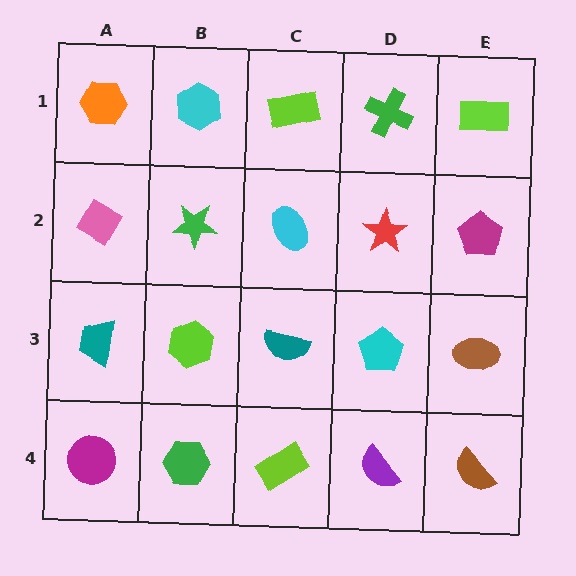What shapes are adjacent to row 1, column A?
A pink diamond (row 2, column A), a cyan hexagon (row 1, column B).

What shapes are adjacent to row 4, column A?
A teal trapezoid (row 3, column A), a green hexagon (row 4, column B).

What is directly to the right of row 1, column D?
A lime rectangle.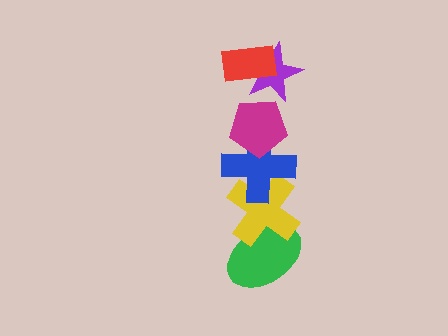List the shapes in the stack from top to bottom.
From top to bottom: the red rectangle, the purple star, the magenta pentagon, the blue cross, the yellow cross, the green ellipse.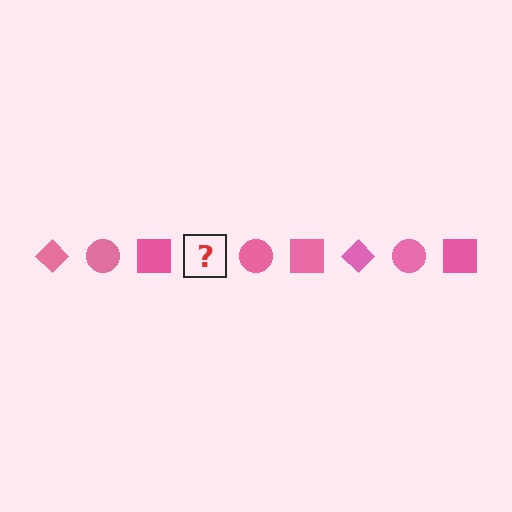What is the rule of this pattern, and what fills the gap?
The rule is that the pattern cycles through diamond, circle, square shapes in pink. The gap should be filled with a pink diamond.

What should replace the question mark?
The question mark should be replaced with a pink diamond.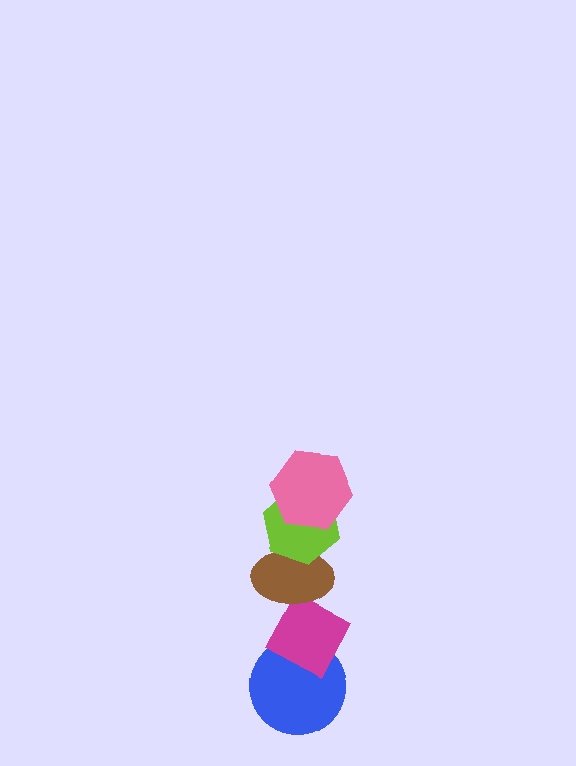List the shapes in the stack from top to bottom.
From top to bottom: the pink hexagon, the lime hexagon, the brown ellipse, the magenta diamond, the blue circle.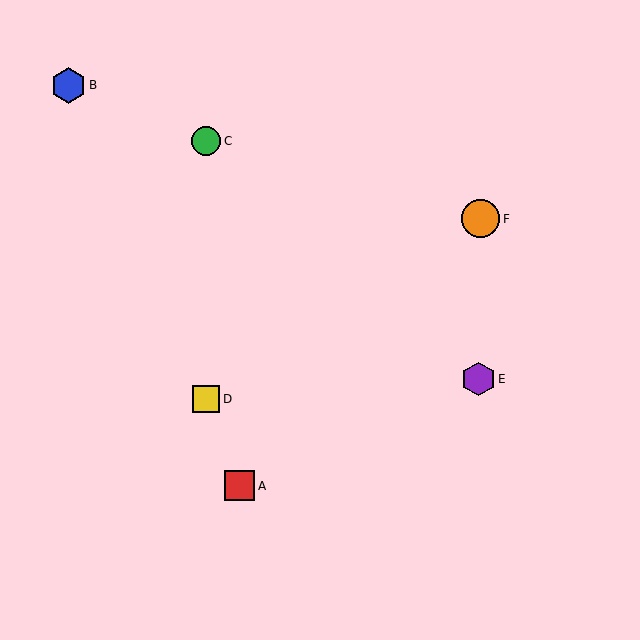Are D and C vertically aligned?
Yes, both are at x≈206.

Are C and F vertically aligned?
No, C is at x≈206 and F is at x≈481.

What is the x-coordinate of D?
Object D is at x≈206.